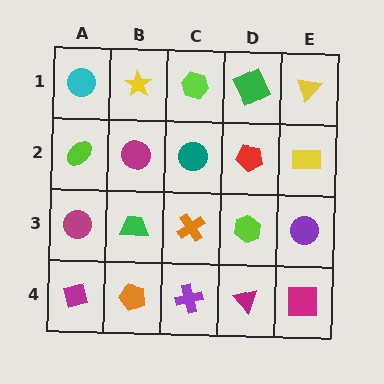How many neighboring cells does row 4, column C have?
3.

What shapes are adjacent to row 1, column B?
A magenta circle (row 2, column B), a cyan circle (row 1, column A), a lime hexagon (row 1, column C).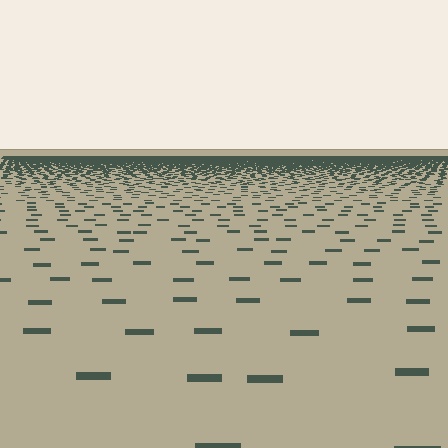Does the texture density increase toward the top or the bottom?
Density increases toward the top.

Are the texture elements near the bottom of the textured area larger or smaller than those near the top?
Larger. Near the bottom, elements are closer to the viewer and appear at a bigger on-screen size.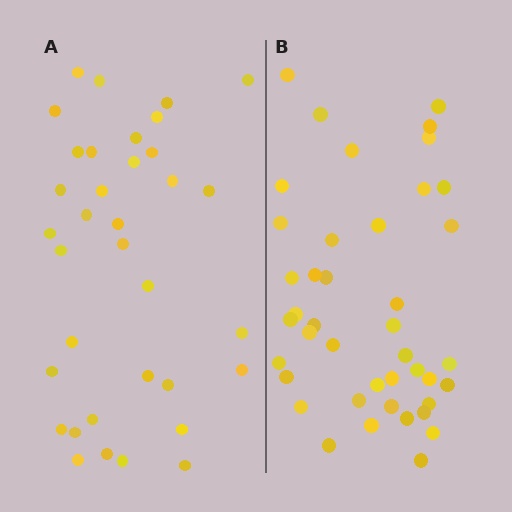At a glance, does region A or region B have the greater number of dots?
Region B (the right region) has more dots.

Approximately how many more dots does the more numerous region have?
Region B has roughly 8 or so more dots than region A.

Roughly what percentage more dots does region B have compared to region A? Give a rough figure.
About 20% more.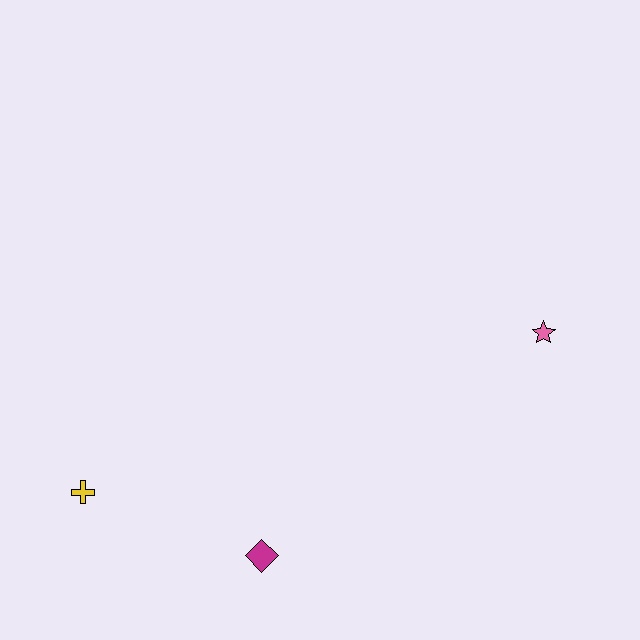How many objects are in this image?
There are 3 objects.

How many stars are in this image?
There is 1 star.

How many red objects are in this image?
There are no red objects.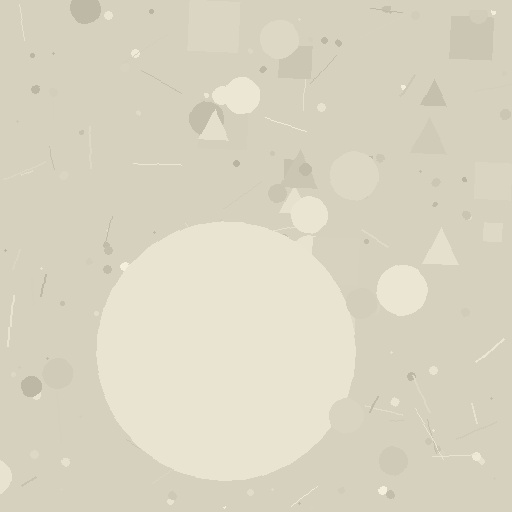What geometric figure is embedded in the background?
A circle is embedded in the background.